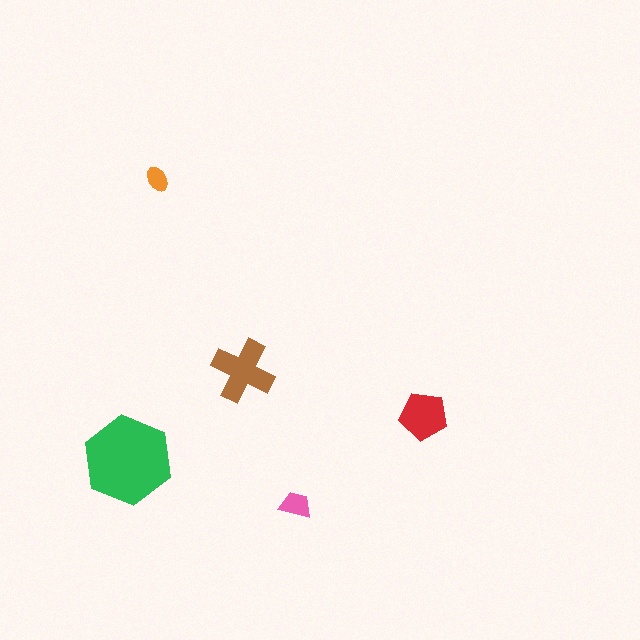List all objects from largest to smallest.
The green hexagon, the brown cross, the red pentagon, the pink trapezoid, the orange ellipse.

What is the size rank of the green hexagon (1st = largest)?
1st.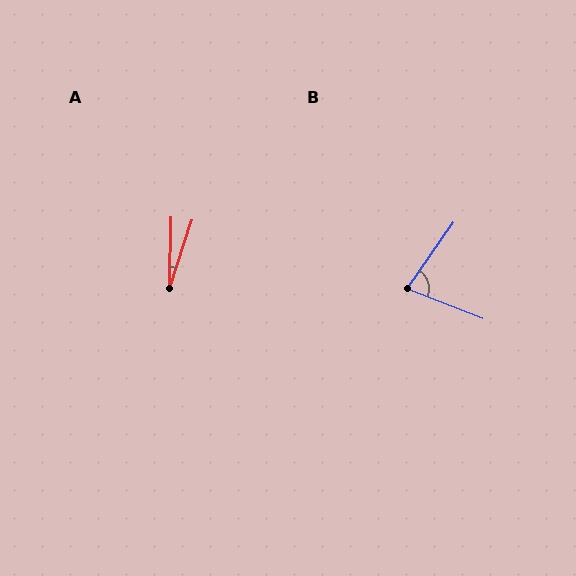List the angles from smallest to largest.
A (17°), B (77°).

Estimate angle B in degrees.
Approximately 77 degrees.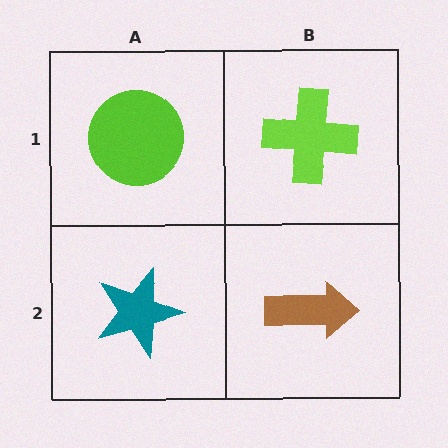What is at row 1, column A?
A lime circle.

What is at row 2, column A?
A teal star.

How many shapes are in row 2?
2 shapes.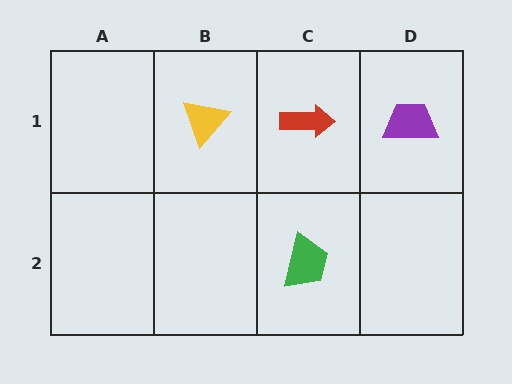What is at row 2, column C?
A green trapezoid.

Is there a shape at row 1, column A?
No, that cell is empty.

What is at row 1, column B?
A yellow triangle.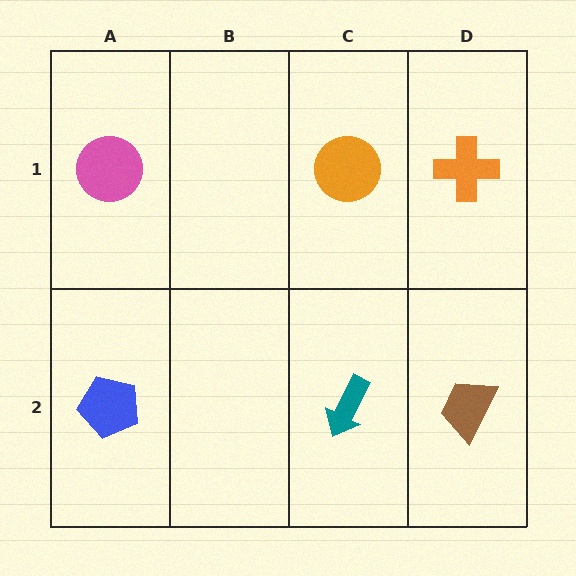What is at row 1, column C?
An orange circle.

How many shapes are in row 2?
3 shapes.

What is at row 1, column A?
A pink circle.